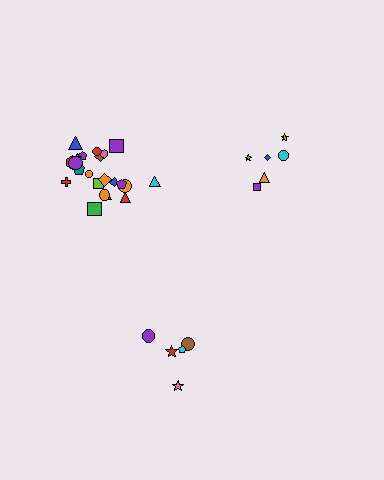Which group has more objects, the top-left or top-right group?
The top-left group.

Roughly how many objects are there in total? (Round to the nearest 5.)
Roughly 35 objects in total.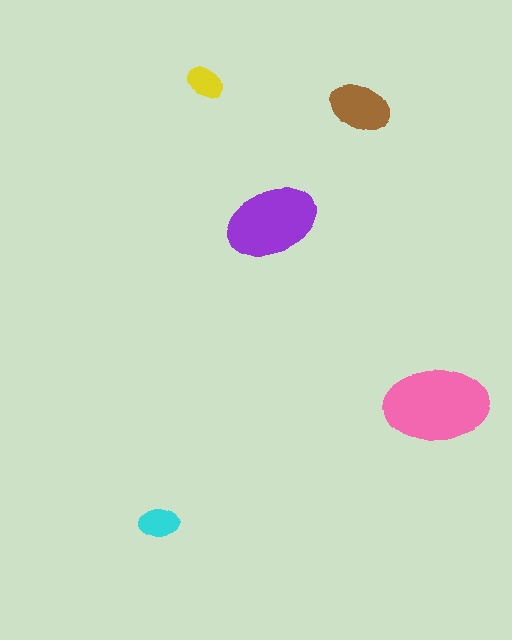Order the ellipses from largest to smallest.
the pink one, the purple one, the brown one, the cyan one, the yellow one.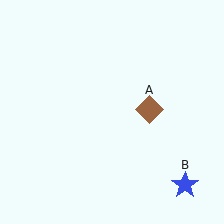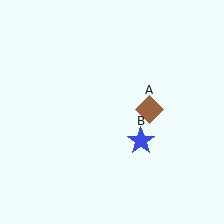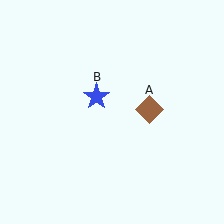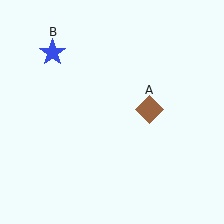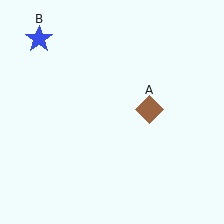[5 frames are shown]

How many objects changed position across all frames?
1 object changed position: blue star (object B).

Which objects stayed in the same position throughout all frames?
Brown diamond (object A) remained stationary.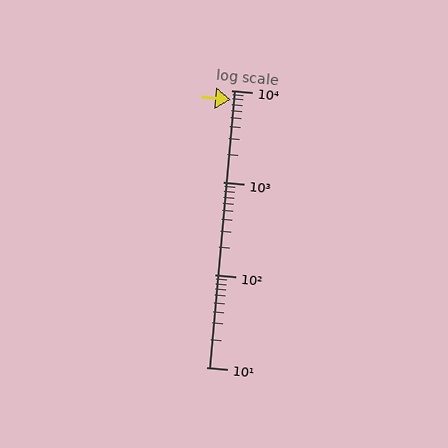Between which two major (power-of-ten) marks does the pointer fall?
The pointer is between 1000 and 10000.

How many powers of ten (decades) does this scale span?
The scale spans 3 decades, from 10 to 10000.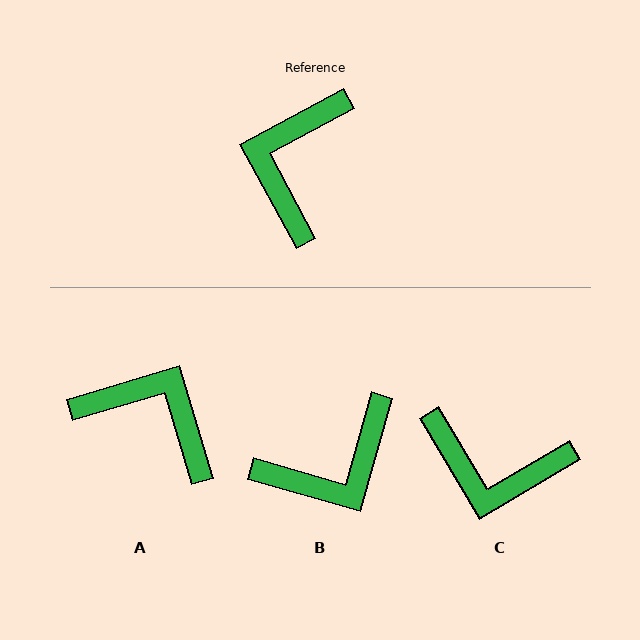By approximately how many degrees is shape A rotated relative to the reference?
Approximately 102 degrees clockwise.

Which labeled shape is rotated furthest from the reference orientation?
B, about 136 degrees away.